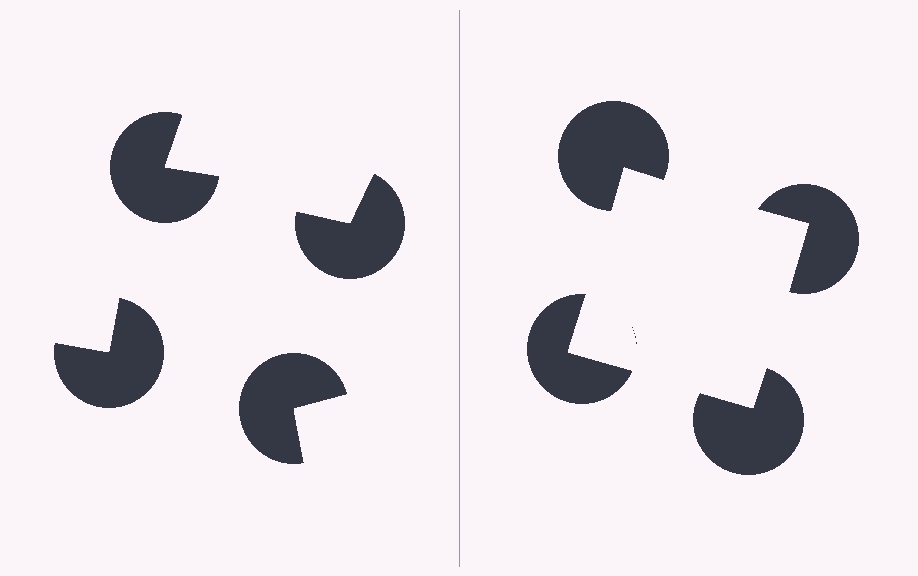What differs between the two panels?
The pac-man discs are positioned identically on both sides; only the wedge orientations differ. On the right they align to a square; on the left they are misaligned.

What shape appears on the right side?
An illusory square.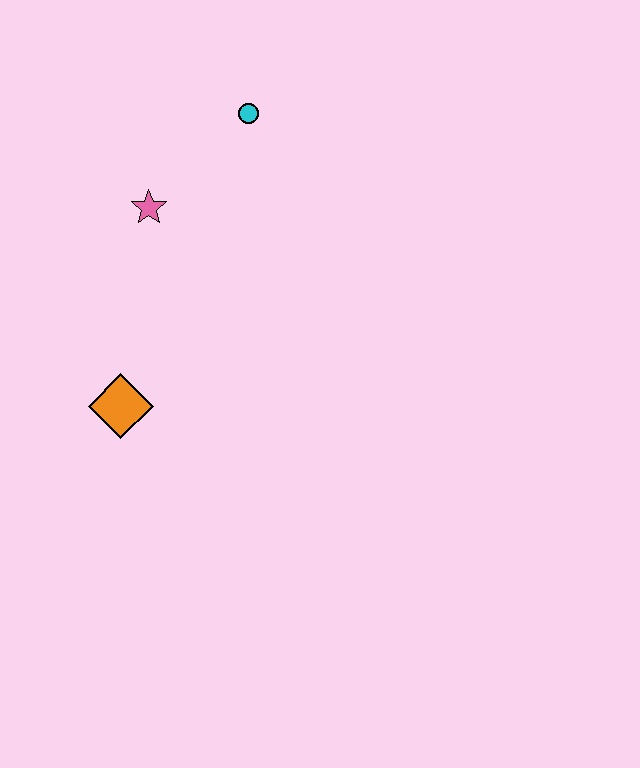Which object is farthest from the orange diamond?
The cyan circle is farthest from the orange diamond.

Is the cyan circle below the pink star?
No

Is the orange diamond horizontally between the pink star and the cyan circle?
No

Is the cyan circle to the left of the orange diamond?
No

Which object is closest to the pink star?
The cyan circle is closest to the pink star.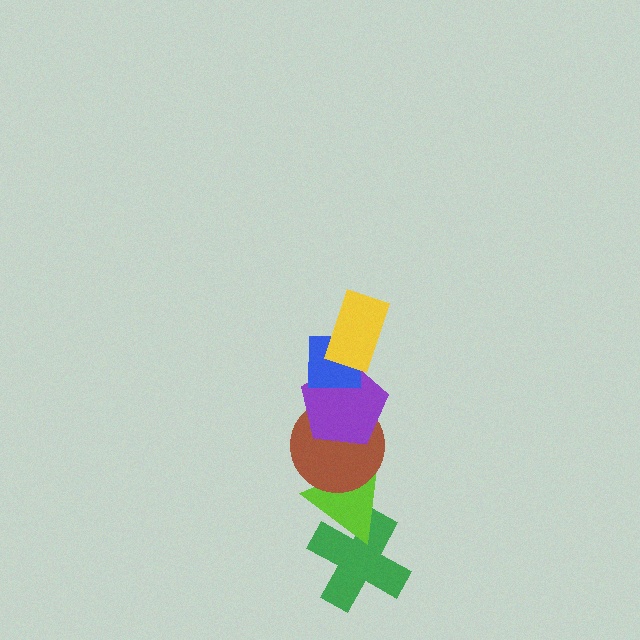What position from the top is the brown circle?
The brown circle is 4th from the top.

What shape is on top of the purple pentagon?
The blue square is on top of the purple pentagon.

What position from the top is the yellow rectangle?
The yellow rectangle is 1st from the top.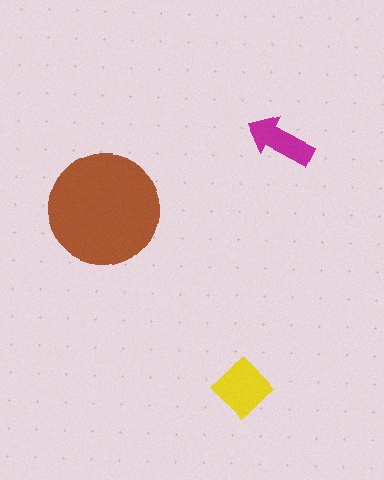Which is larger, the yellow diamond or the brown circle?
The brown circle.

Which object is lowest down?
The yellow diamond is bottommost.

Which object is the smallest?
The magenta arrow.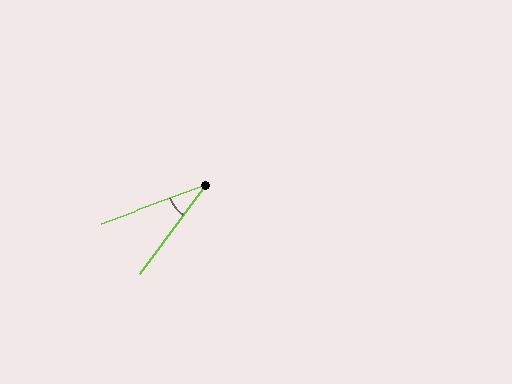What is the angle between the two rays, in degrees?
Approximately 34 degrees.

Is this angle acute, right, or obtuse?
It is acute.